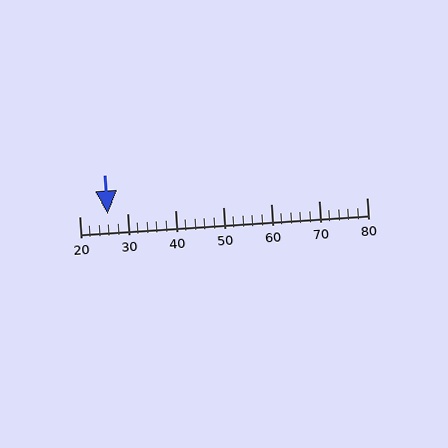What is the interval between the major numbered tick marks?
The major tick marks are spaced 10 units apart.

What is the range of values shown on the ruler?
The ruler shows values from 20 to 80.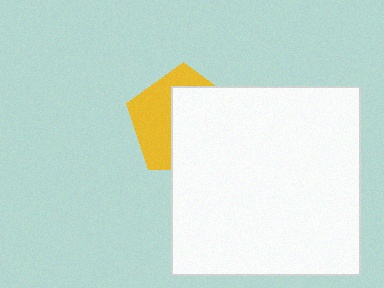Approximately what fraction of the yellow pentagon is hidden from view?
Roughly 57% of the yellow pentagon is hidden behind the white square.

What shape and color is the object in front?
The object in front is a white square.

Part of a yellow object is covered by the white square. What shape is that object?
It is a pentagon.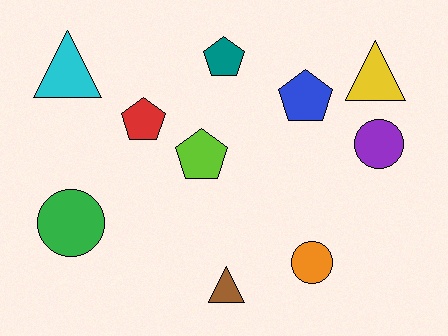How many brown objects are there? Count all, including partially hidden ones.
There is 1 brown object.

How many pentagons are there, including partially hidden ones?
There are 4 pentagons.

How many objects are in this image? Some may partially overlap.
There are 10 objects.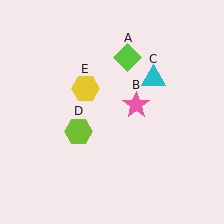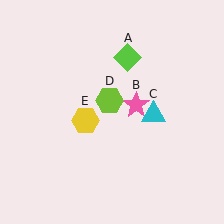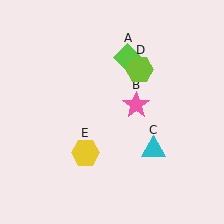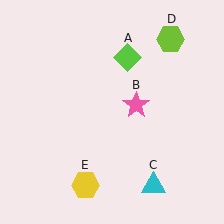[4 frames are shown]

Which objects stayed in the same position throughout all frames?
Lime diamond (object A) and pink star (object B) remained stationary.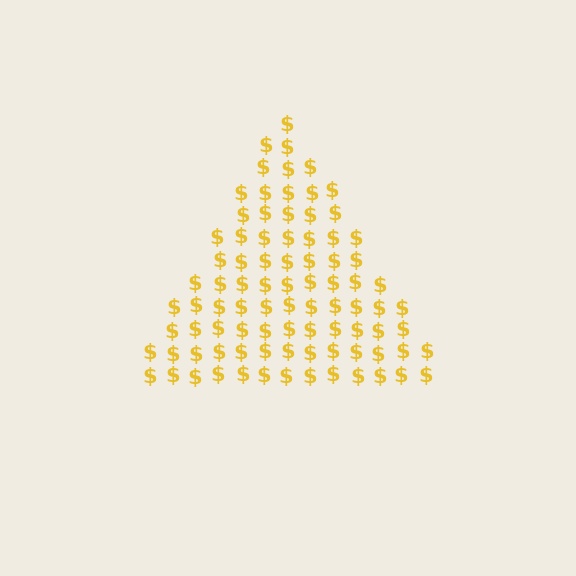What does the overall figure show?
The overall figure shows a triangle.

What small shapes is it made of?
It is made of small dollar signs.